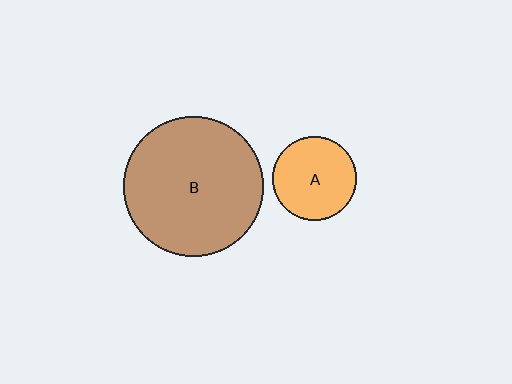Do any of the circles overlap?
No, none of the circles overlap.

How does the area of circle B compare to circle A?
Approximately 2.7 times.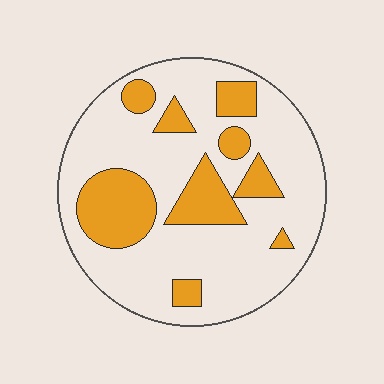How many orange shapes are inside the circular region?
9.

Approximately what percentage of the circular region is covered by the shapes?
Approximately 25%.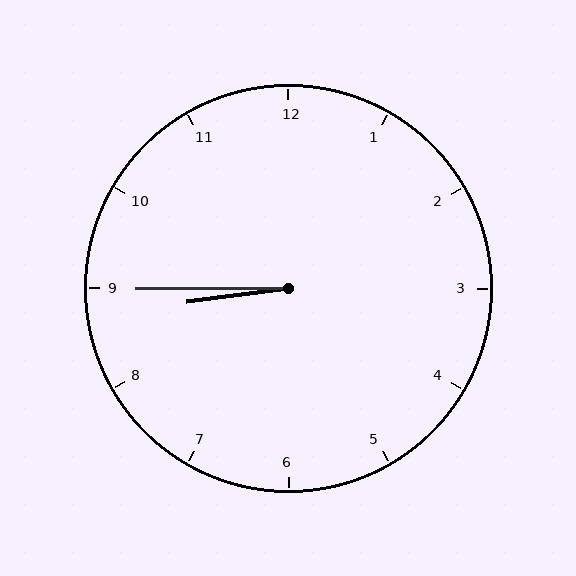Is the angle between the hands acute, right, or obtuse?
It is acute.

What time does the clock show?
8:45.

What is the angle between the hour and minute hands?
Approximately 8 degrees.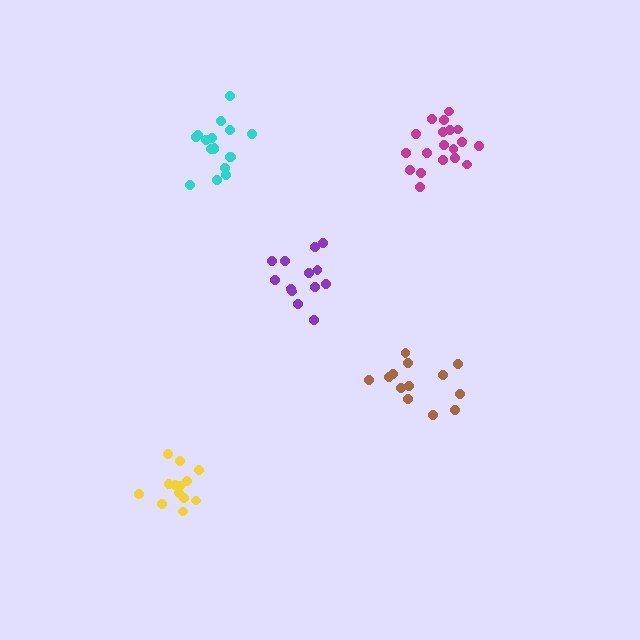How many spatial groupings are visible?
There are 5 spatial groupings.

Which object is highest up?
The cyan cluster is topmost.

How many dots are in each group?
Group 1: 13 dots, Group 2: 13 dots, Group 3: 13 dots, Group 4: 17 dots, Group 5: 19 dots (75 total).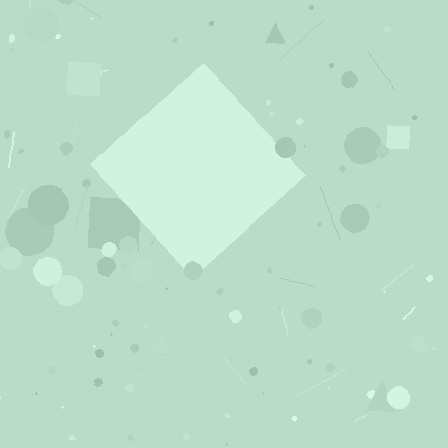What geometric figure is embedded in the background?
A diamond is embedded in the background.